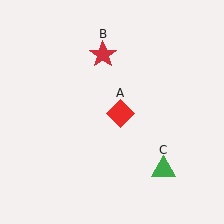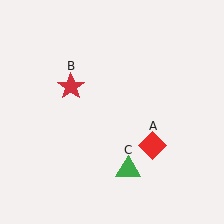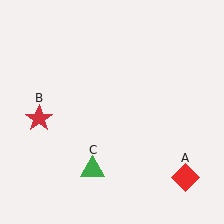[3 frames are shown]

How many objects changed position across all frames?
3 objects changed position: red diamond (object A), red star (object B), green triangle (object C).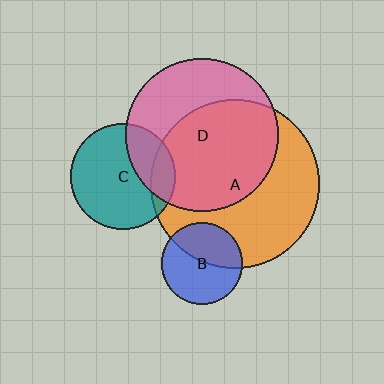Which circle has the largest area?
Circle A (orange).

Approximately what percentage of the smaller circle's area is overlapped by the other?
Approximately 45%.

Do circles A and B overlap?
Yes.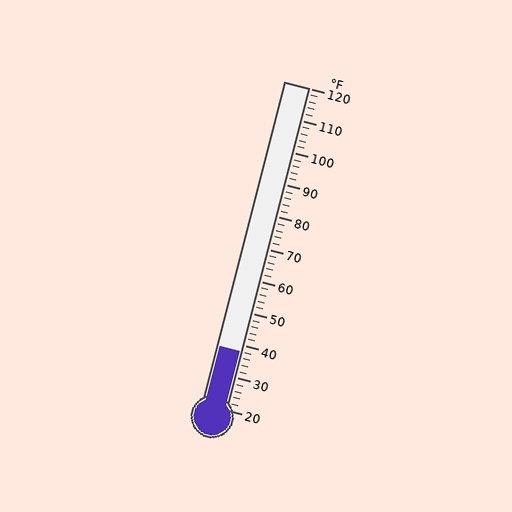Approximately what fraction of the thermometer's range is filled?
The thermometer is filled to approximately 20% of its range.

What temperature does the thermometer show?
The thermometer shows approximately 38°F.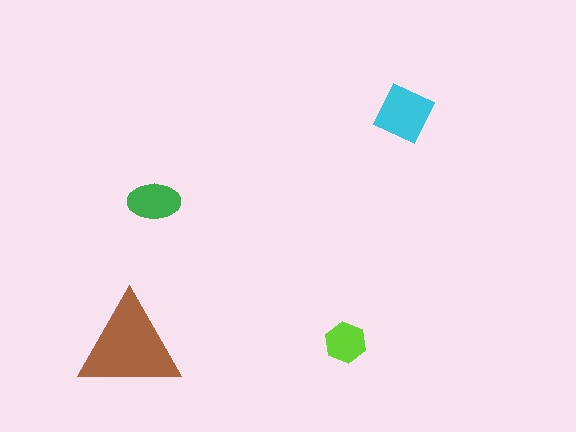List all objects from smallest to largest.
The lime hexagon, the green ellipse, the cyan diamond, the brown triangle.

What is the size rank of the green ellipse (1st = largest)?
3rd.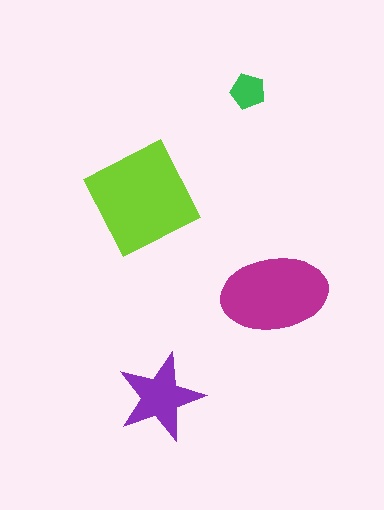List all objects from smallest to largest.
The green pentagon, the purple star, the magenta ellipse, the lime square.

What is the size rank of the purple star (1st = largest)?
3rd.